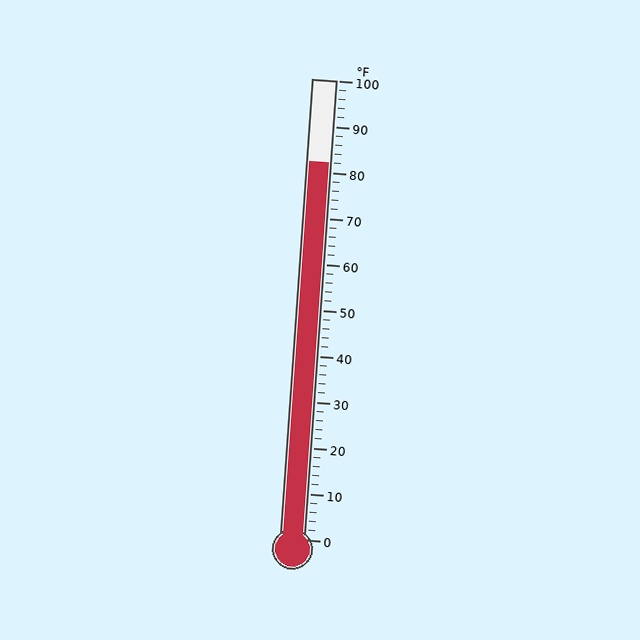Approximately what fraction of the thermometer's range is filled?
The thermometer is filled to approximately 80% of its range.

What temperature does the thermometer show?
The thermometer shows approximately 82°F.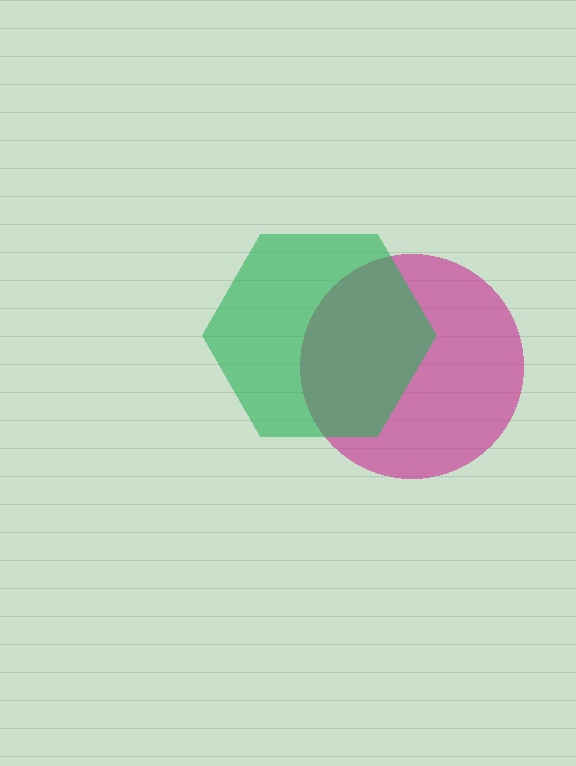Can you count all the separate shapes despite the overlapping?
Yes, there are 2 separate shapes.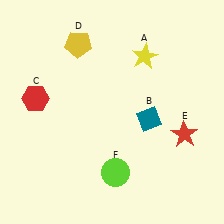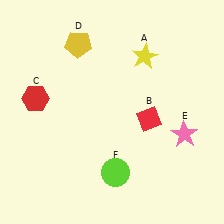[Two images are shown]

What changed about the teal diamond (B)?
In Image 1, B is teal. In Image 2, it changed to red.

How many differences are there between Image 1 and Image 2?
There are 2 differences between the two images.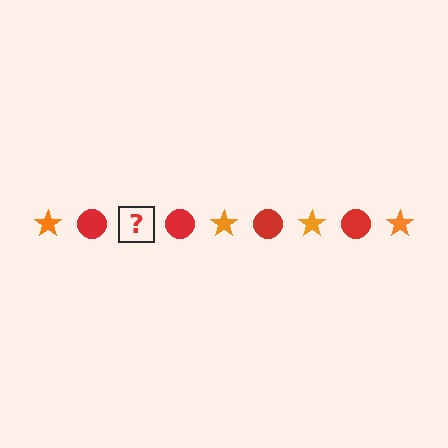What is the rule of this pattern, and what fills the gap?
The rule is that the pattern alternates between orange star and red circle. The gap should be filled with an orange star.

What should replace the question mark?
The question mark should be replaced with an orange star.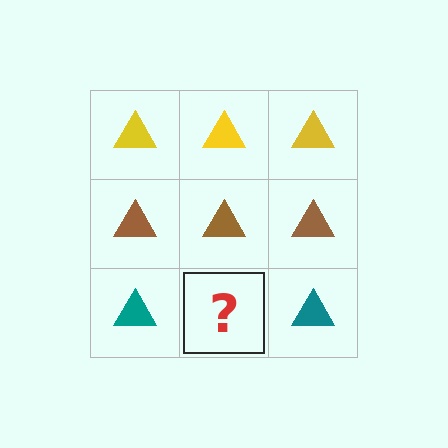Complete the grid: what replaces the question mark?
The question mark should be replaced with a teal triangle.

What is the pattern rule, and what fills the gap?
The rule is that each row has a consistent color. The gap should be filled with a teal triangle.